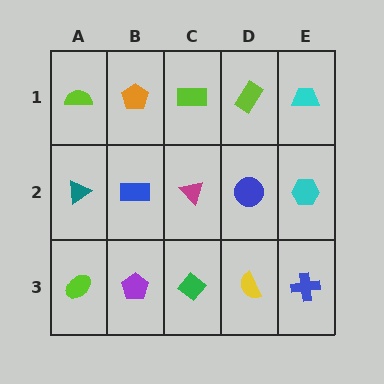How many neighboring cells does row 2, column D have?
4.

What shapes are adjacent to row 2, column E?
A cyan trapezoid (row 1, column E), a blue cross (row 3, column E), a blue circle (row 2, column D).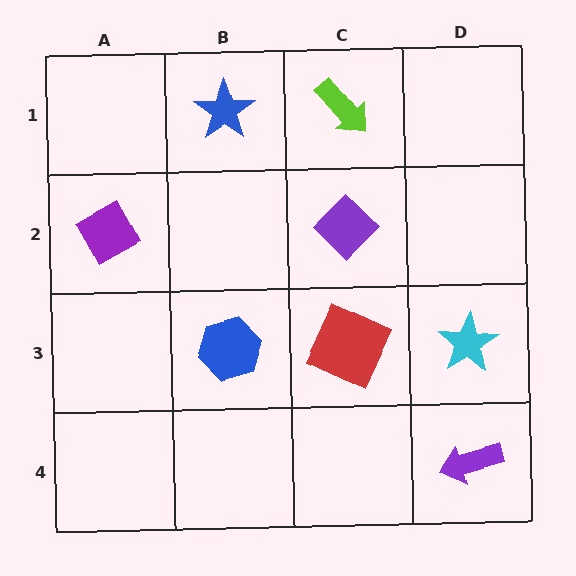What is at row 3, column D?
A cyan star.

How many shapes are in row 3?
3 shapes.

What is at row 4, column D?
A purple arrow.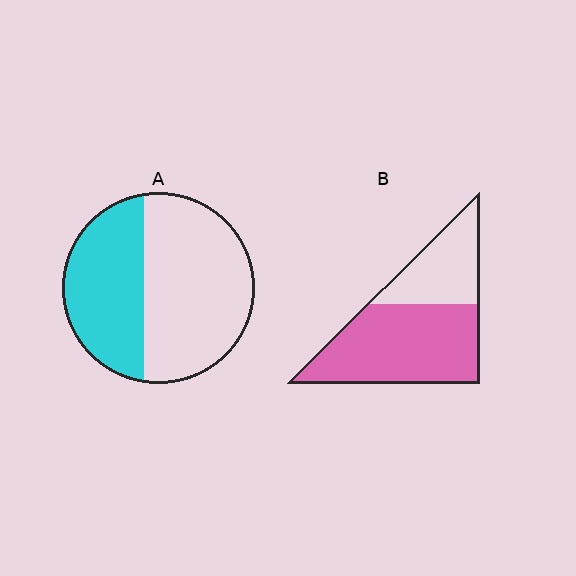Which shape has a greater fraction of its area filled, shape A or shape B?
Shape B.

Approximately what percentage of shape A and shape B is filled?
A is approximately 40% and B is approximately 65%.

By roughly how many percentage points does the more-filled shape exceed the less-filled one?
By roughly 25 percentage points (B over A).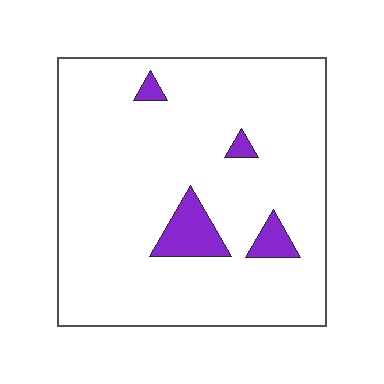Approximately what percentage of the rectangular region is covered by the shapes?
Approximately 10%.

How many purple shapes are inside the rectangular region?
4.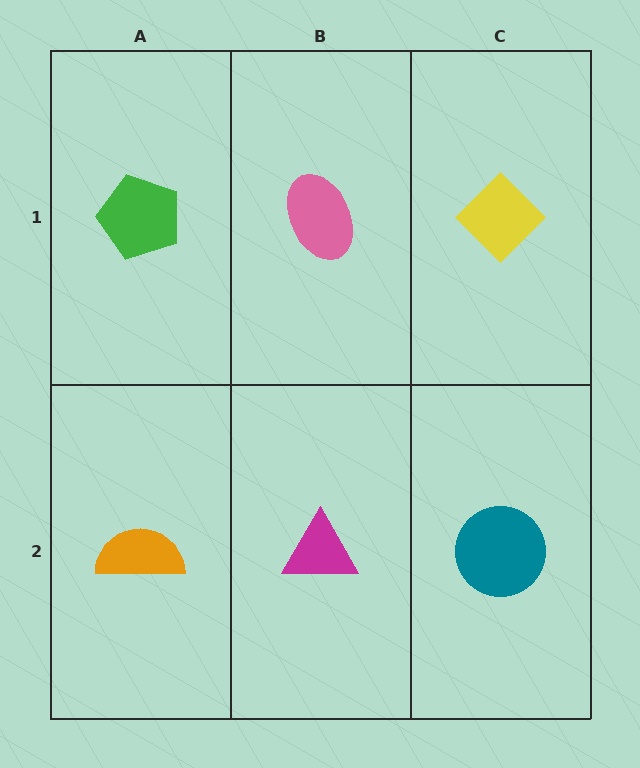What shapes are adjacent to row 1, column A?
An orange semicircle (row 2, column A), a pink ellipse (row 1, column B).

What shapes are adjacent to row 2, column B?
A pink ellipse (row 1, column B), an orange semicircle (row 2, column A), a teal circle (row 2, column C).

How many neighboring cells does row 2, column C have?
2.